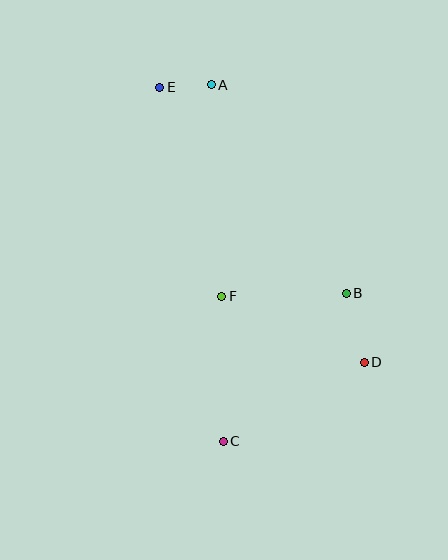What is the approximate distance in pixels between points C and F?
The distance between C and F is approximately 145 pixels.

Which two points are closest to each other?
Points A and E are closest to each other.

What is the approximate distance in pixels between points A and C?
The distance between A and C is approximately 357 pixels.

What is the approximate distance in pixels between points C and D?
The distance between C and D is approximately 162 pixels.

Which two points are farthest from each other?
Points C and E are farthest from each other.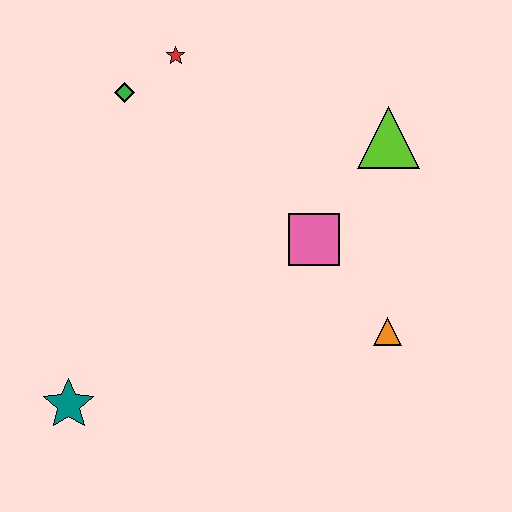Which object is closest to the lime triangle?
The pink square is closest to the lime triangle.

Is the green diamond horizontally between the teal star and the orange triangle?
Yes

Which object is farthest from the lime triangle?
The teal star is farthest from the lime triangle.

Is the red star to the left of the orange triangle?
Yes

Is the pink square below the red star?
Yes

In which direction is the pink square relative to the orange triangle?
The pink square is above the orange triangle.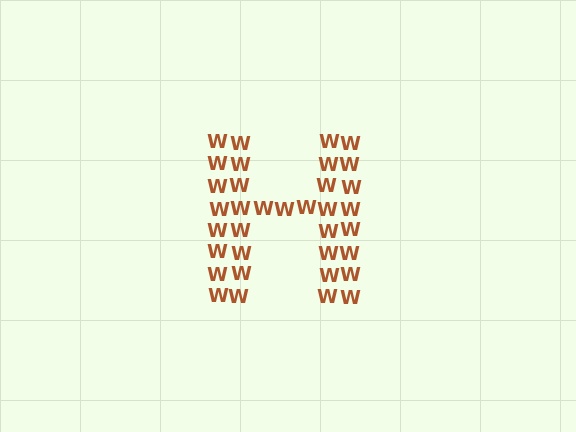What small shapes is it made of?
It is made of small letter W's.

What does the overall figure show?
The overall figure shows the letter H.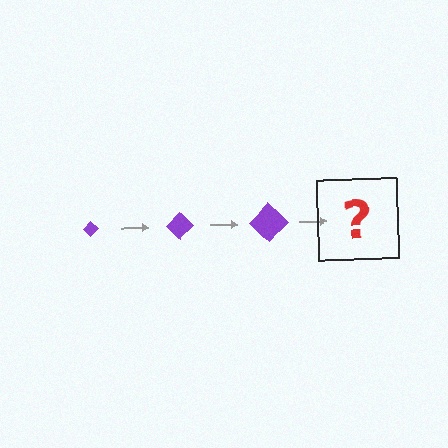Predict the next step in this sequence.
The next step is a purple diamond, larger than the previous one.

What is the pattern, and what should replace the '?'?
The pattern is that the diamond gets progressively larger each step. The '?' should be a purple diamond, larger than the previous one.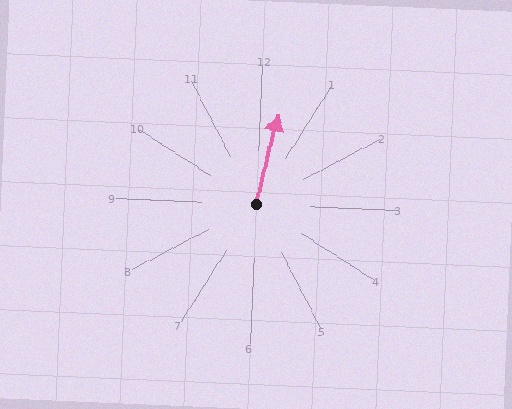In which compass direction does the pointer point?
North.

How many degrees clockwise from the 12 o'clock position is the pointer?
Approximately 11 degrees.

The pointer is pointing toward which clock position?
Roughly 12 o'clock.